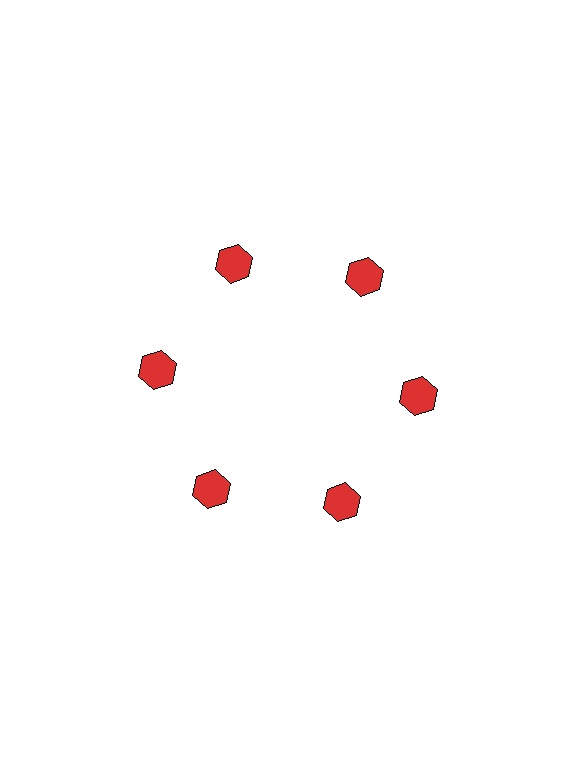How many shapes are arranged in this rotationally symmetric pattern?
There are 6 shapes, arranged in 6 groups of 1.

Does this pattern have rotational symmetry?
Yes, this pattern has 6-fold rotational symmetry. It looks the same after rotating 60 degrees around the center.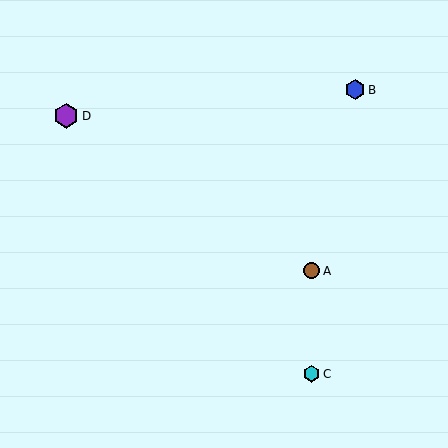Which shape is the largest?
The purple hexagon (labeled D) is the largest.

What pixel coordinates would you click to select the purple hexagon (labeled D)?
Click at (66, 116) to select the purple hexagon D.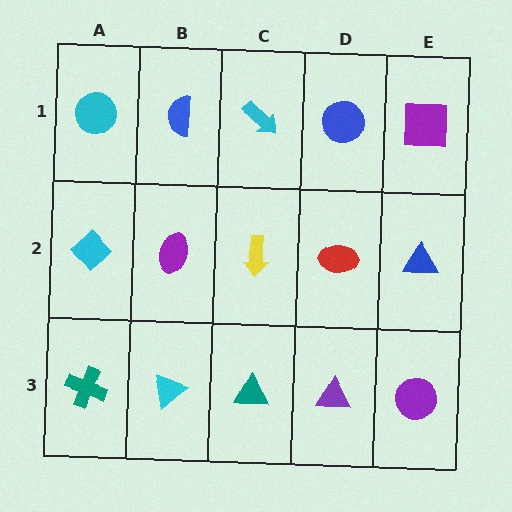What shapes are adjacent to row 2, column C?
A cyan arrow (row 1, column C), a teal triangle (row 3, column C), a purple ellipse (row 2, column B), a red ellipse (row 2, column D).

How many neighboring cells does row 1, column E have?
2.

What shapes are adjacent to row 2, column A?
A cyan circle (row 1, column A), a teal cross (row 3, column A), a purple ellipse (row 2, column B).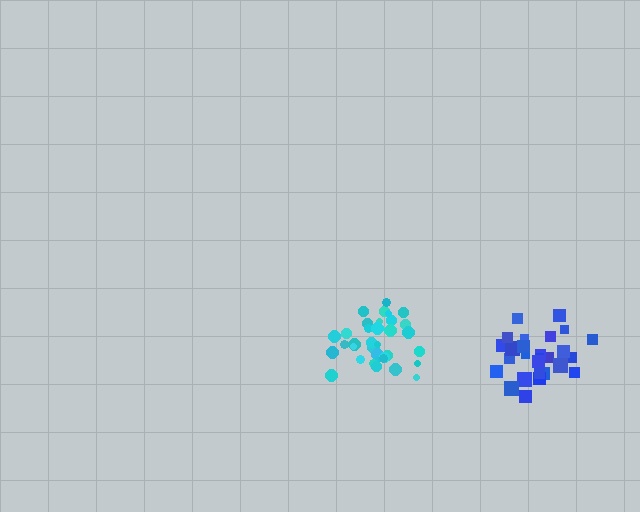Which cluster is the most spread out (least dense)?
Cyan.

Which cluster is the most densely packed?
Blue.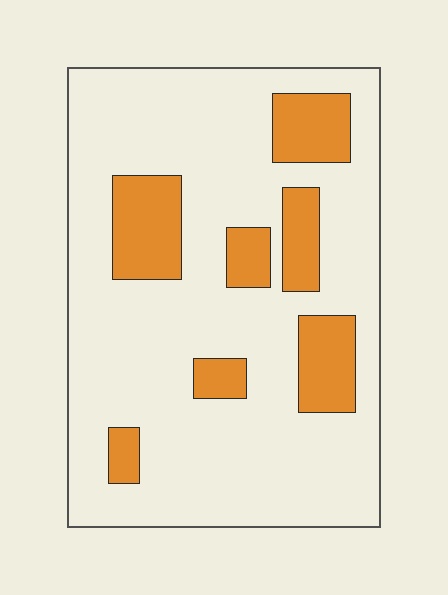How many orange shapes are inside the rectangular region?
7.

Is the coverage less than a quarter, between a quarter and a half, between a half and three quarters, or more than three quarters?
Less than a quarter.